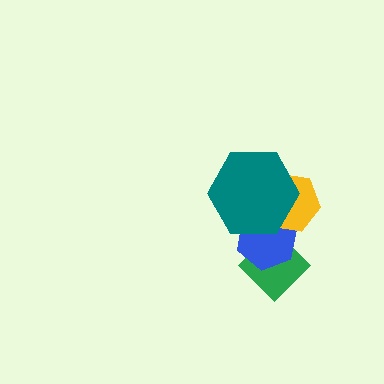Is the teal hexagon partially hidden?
No, no other shape covers it.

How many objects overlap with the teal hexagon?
2 objects overlap with the teal hexagon.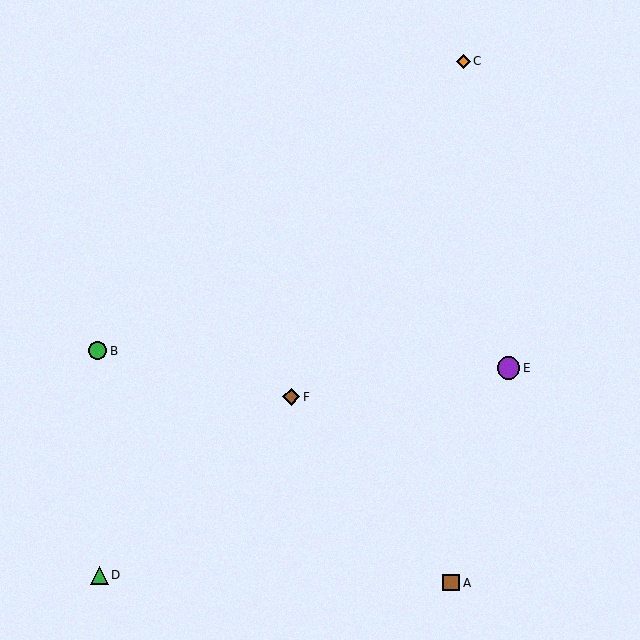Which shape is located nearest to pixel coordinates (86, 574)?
The green triangle (labeled D) at (100, 575) is nearest to that location.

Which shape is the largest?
The purple circle (labeled E) is the largest.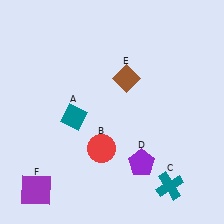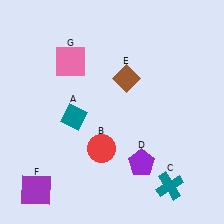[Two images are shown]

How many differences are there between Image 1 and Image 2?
There is 1 difference between the two images.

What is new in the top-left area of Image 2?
A pink square (G) was added in the top-left area of Image 2.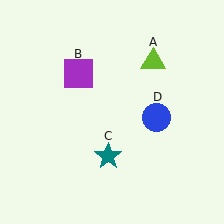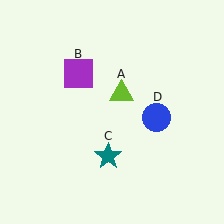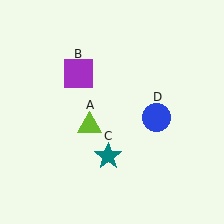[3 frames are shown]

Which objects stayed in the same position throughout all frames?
Purple square (object B) and teal star (object C) and blue circle (object D) remained stationary.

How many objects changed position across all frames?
1 object changed position: lime triangle (object A).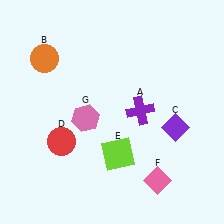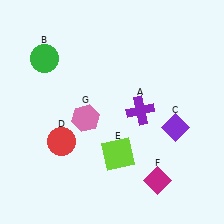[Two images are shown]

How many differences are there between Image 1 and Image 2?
There are 2 differences between the two images.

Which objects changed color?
B changed from orange to green. F changed from pink to magenta.